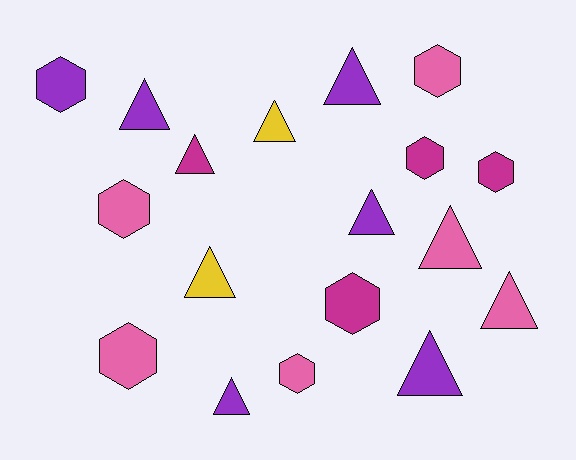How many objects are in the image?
There are 18 objects.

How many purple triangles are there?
There are 5 purple triangles.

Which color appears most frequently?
Pink, with 6 objects.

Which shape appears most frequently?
Triangle, with 10 objects.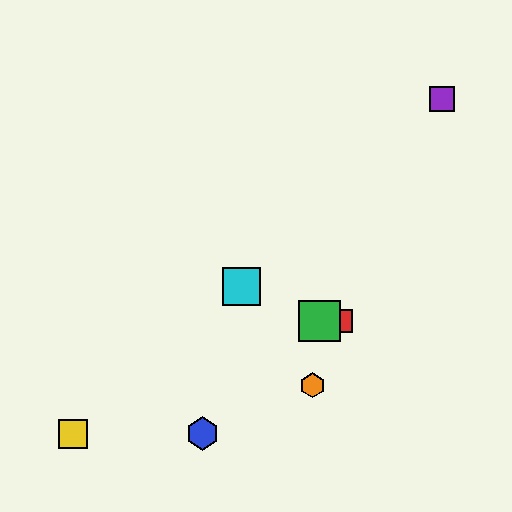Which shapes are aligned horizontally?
The red square, the green square are aligned horizontally.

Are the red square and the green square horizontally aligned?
Yes, both are at y≈321.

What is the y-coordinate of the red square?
The red square is at y≈321.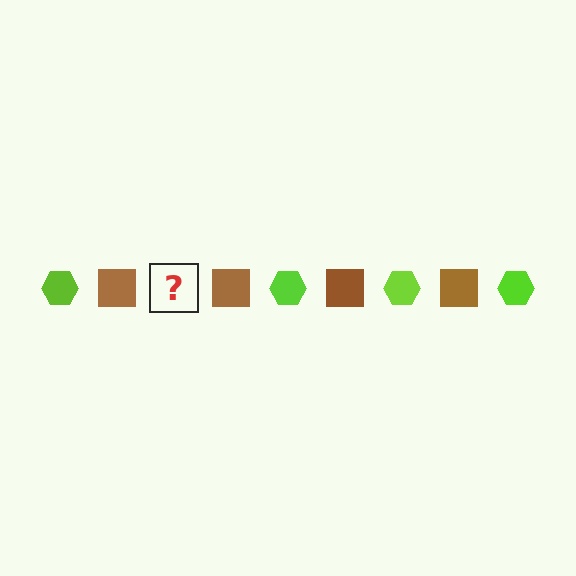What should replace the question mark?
The question mark should be replaced with a lime hexagon.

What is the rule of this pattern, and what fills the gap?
The rule is that the pattern alternates between lime hexagon and brown square. The gap should be filled with a lime hexagon.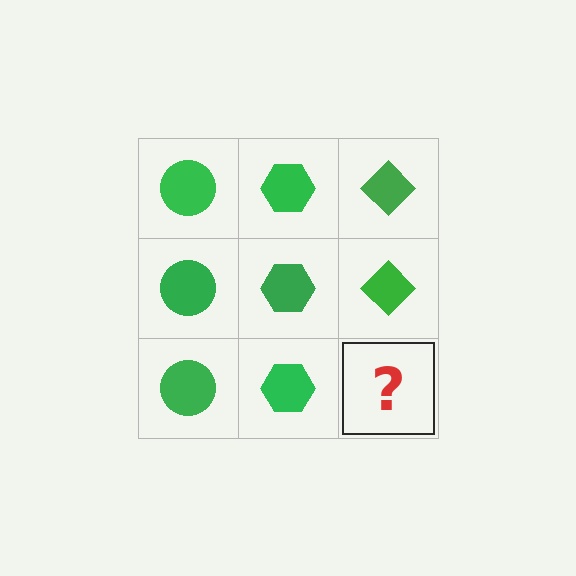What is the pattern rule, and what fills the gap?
The rule is that each column has a consistent shape. The gap should be filled with a green diamond.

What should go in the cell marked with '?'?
The missing cell should contain a green diamond.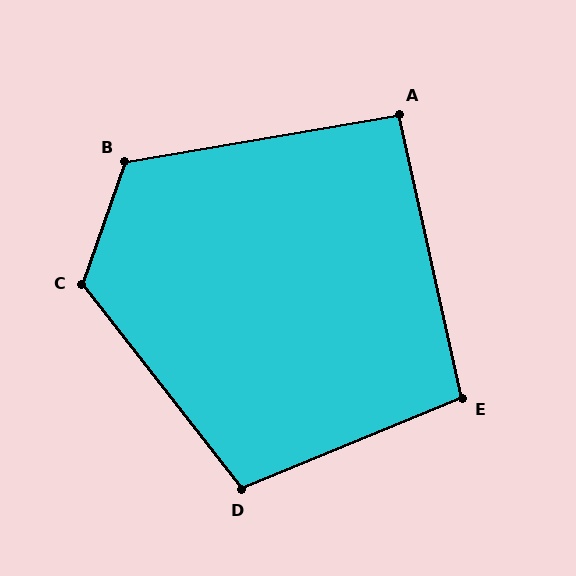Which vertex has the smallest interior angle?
A, at approximately 93 degrees.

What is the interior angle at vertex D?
Approximately 106 degrees (obtuse).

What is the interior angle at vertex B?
Approximately 119 degrees (obtuse).